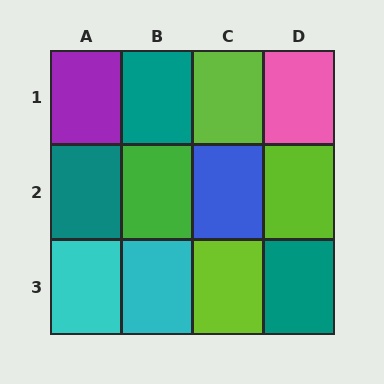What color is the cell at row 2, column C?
Blue.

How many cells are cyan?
2 cells are cyan.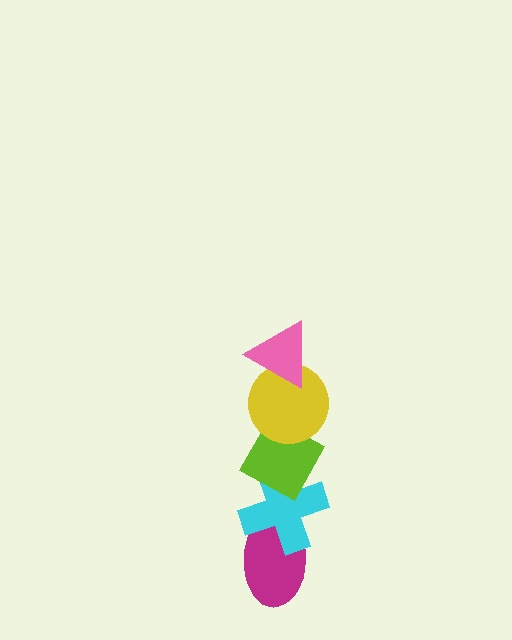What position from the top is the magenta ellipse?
The magenta ellipse is 5th from the top.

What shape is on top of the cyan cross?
The lime diamond is on top of the cyan cross.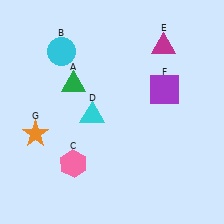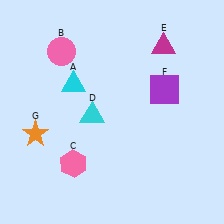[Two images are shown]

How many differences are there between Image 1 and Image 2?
There are 2 differences between the two images.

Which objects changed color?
A changed from green to cyan. B changed from cyan to pink.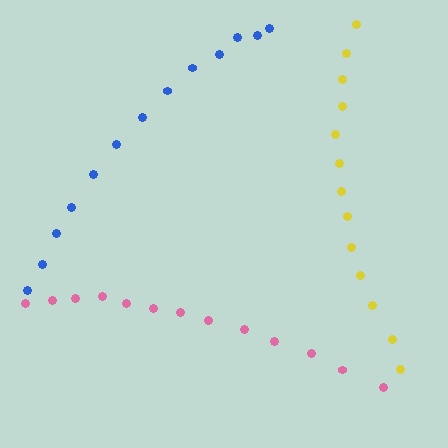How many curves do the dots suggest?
There are 3 distinct paths.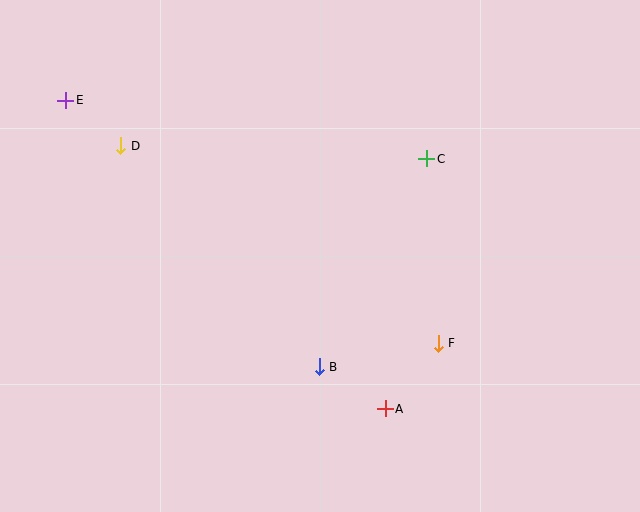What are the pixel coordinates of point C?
Point C is at (427, 159).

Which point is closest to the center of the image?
Point B at (319, 367) is closest to the center.